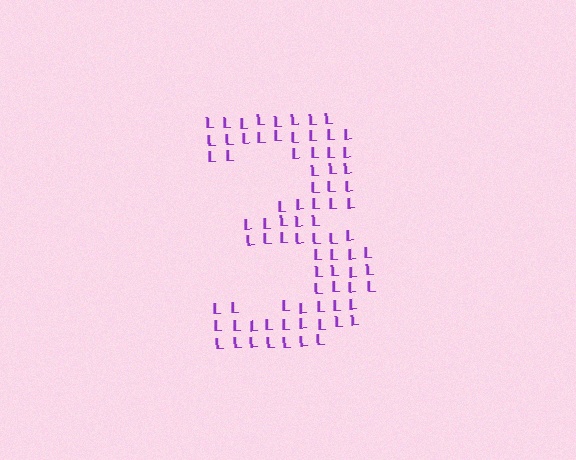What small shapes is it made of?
It is made of small letter L's.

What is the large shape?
The large shape is the digit 3.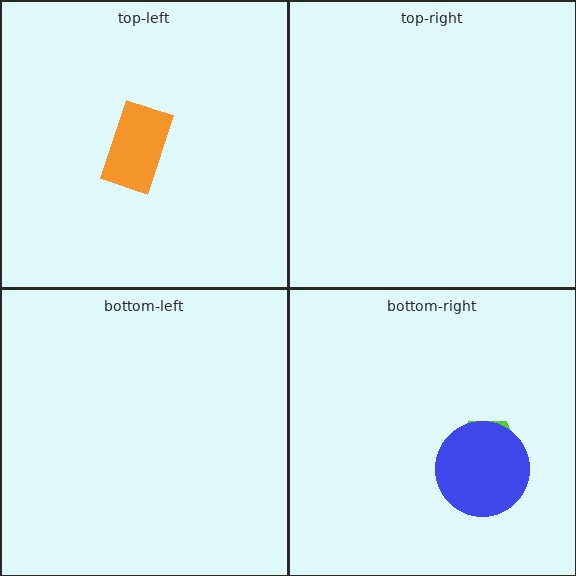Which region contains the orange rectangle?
The top-left region.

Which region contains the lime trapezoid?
The bottom-right region.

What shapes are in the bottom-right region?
The lime trapezoid, the blue circle.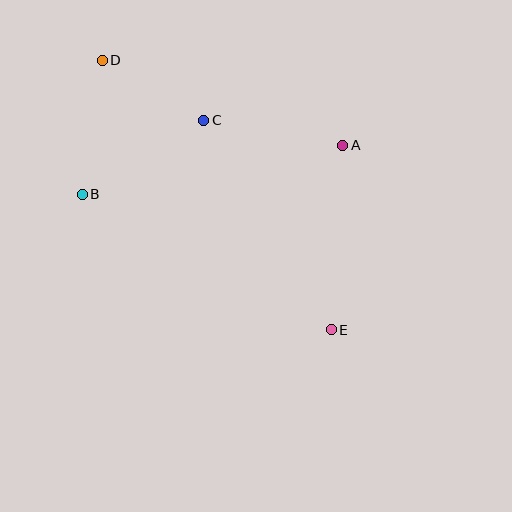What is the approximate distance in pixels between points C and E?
The distance between C and E is approximately 245 pixels.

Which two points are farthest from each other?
Points D and E are farthest from each other.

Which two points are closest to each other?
Points C and D are closest to each other.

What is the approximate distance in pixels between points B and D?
The distance between B and D is approximately 136 pixels.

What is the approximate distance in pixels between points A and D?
The distance between A and D is approximately 255 pixels.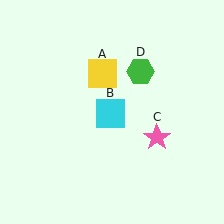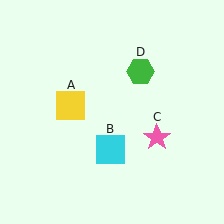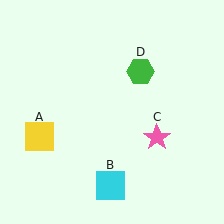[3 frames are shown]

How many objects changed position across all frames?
2 objects changed position: yellow square (object A), cyan square (object B).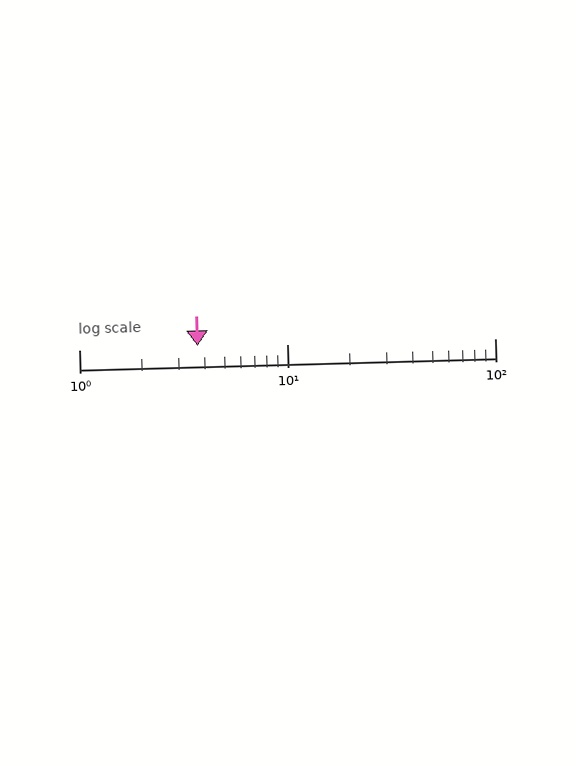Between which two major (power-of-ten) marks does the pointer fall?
The pointer is between 1 and 10.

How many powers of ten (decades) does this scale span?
The scale spans 2 decades, from 1 to 100.